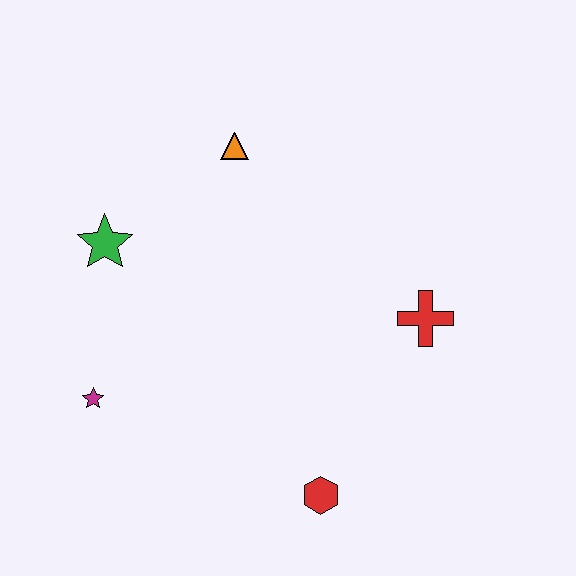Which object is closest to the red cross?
The red hexagon is closest to the red cross.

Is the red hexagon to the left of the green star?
No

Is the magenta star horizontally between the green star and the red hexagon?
No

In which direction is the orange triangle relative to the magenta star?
The orange triangle is above the magenta star.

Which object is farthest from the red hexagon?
The orange triangle is farthest from the red hexagon.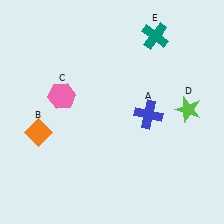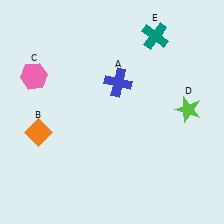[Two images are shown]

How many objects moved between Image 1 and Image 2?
2 objects moved between the two images.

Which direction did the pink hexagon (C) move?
The pink hexagon (C) moved left.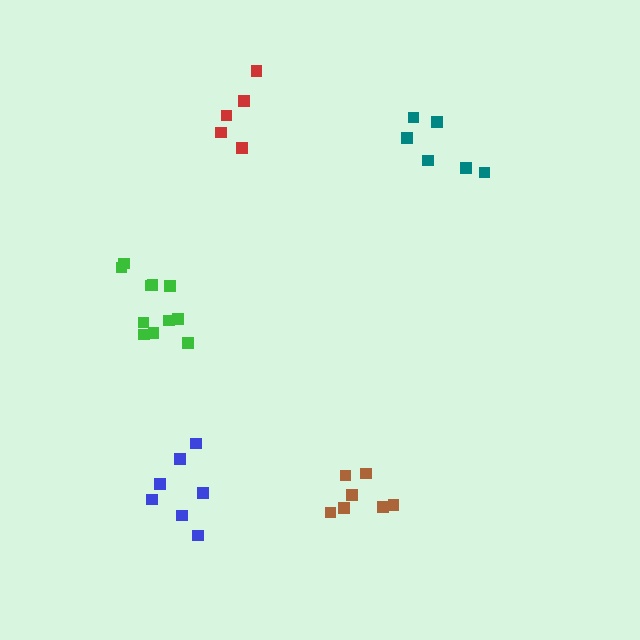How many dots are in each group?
Group 1: 7 dots, Group 2: 11 dots, Group 3: 6 dots, Group 4: 5 dots, Group 5: 7 dots (36 total).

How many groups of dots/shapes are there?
There are 5 groups.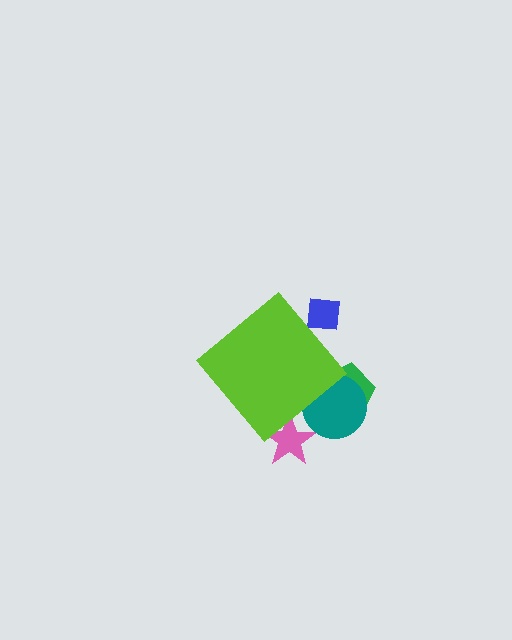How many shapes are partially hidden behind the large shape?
4 shapes are partially hidden.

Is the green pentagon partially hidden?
Yes, the green pentagon is partially hidden behind the lime diamond.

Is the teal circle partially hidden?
Yes, the teal circle is partially hidden behind the lime diamond.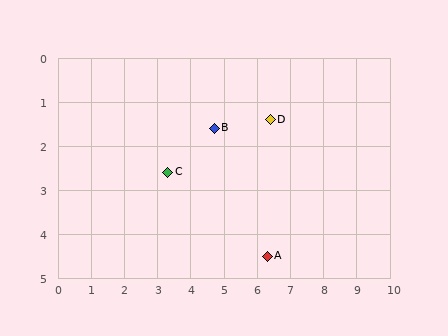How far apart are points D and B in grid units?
Points D and B are about 1.7 grid units apart.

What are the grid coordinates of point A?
Point A is at approximately (6.3, 4.5).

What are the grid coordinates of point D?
Point D is at approximately (6.4, 1.4).